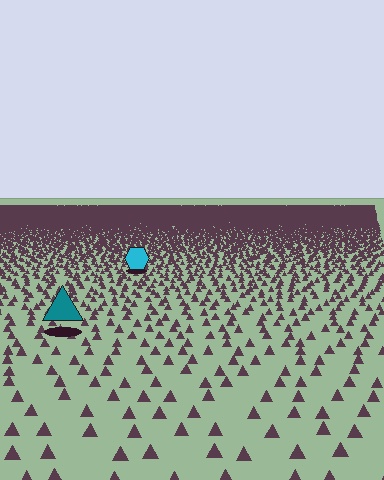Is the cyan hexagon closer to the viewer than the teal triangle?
No. The teal triangle is closer — you can tell from the texture gradient: the ground texture is coarser near it.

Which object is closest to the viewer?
The teal triangle is closest. The texture marks near it are larger and more spread out.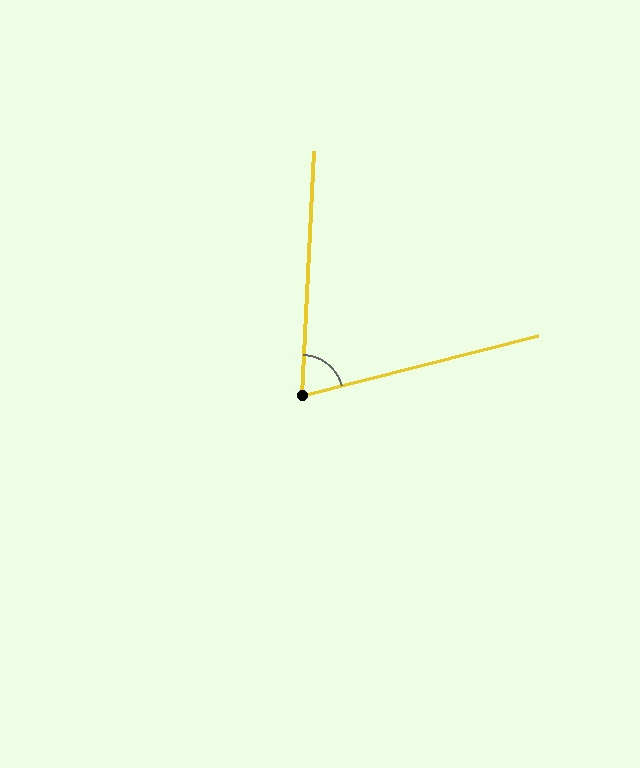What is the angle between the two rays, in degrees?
Approximately 73 degrees.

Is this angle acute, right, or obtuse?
It is acute.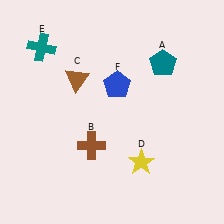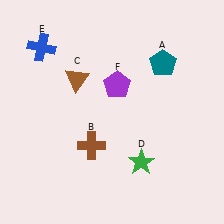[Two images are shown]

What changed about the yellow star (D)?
In Image 1, D is yellow. In Image 2, it changed to green.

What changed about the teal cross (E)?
In Image 1, E is teal. In Image 2, it changed to blue.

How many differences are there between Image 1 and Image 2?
There are 3 differences between the two images.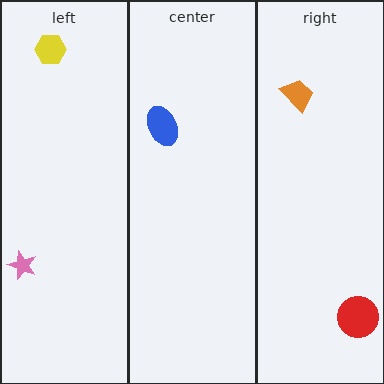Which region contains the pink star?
The left region.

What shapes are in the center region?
The blue ellipse.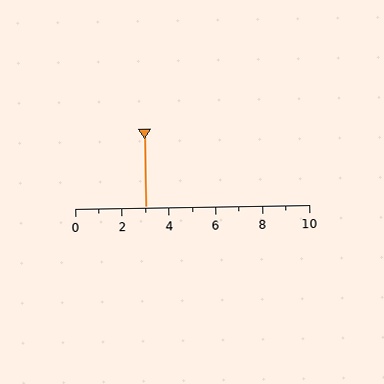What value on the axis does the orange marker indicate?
The marker indicates approximately 3.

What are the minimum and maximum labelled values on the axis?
The axis runs from 0 to 10.